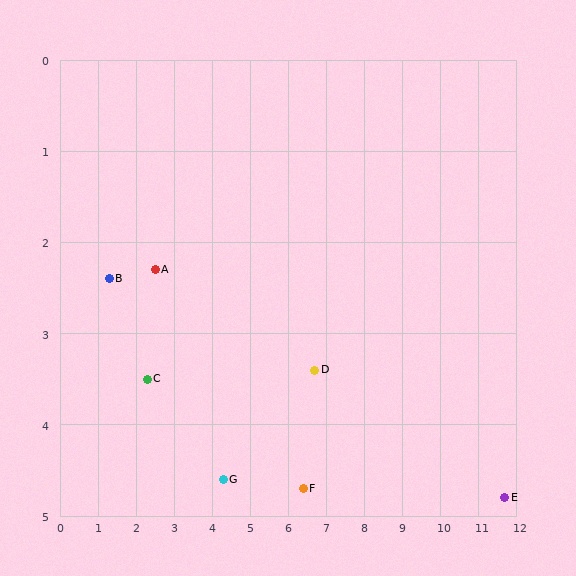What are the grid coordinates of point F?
Point F is at approximately (6.4, 4.7).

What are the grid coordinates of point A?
Point A is at approximately (2.5, 2.3).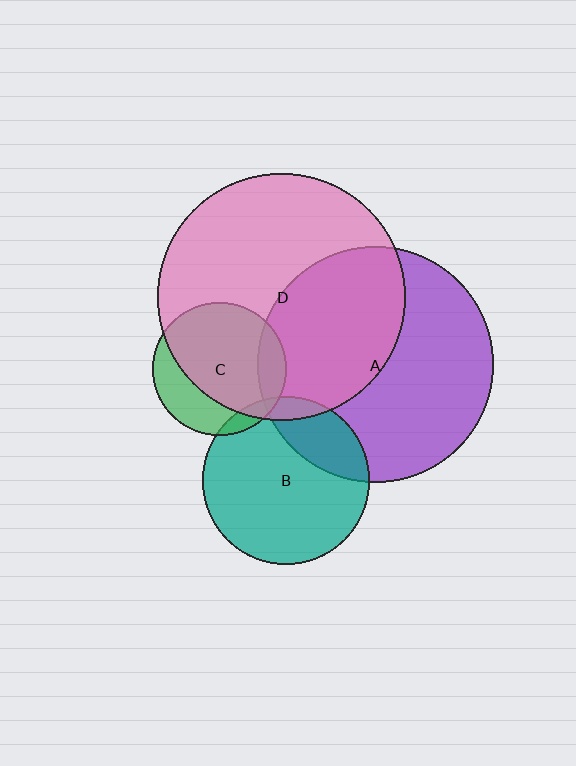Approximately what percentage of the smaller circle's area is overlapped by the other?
Approximately 25%.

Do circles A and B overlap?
Yes.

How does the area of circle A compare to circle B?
Approximately 2.0 times.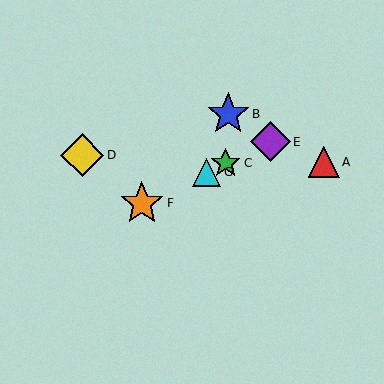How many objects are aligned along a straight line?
4 objects (C, E, F, G) are aligned along a straight line.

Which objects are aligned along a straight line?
Objects C, E, F, G are aligned along a straight line.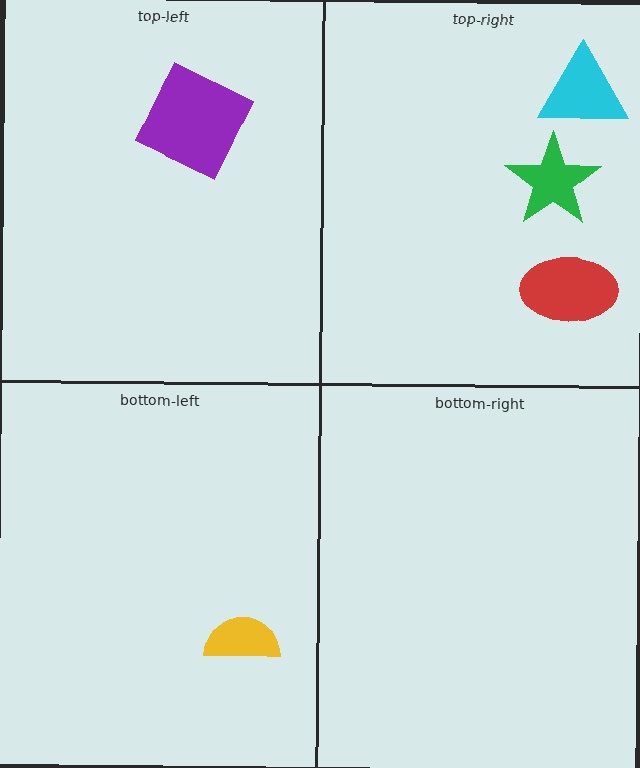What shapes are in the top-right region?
The red ellipse, the green star, the cyan triangle.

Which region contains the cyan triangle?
The top-right region.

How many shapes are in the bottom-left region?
1.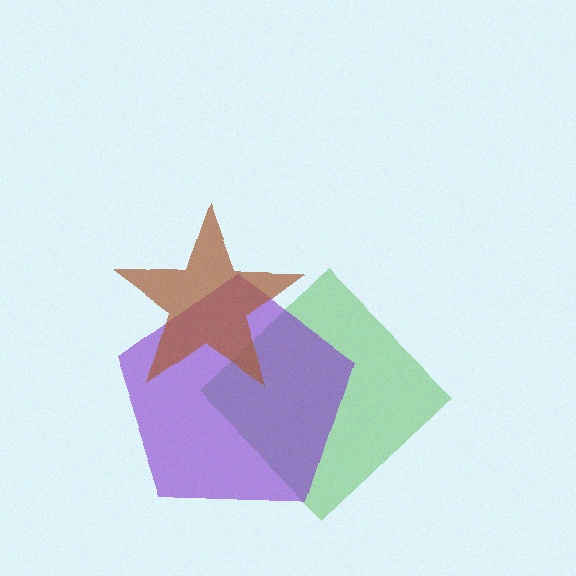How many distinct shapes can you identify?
There are 3 distinct shapes: a green diamond, a purple pentagon, a brown star.